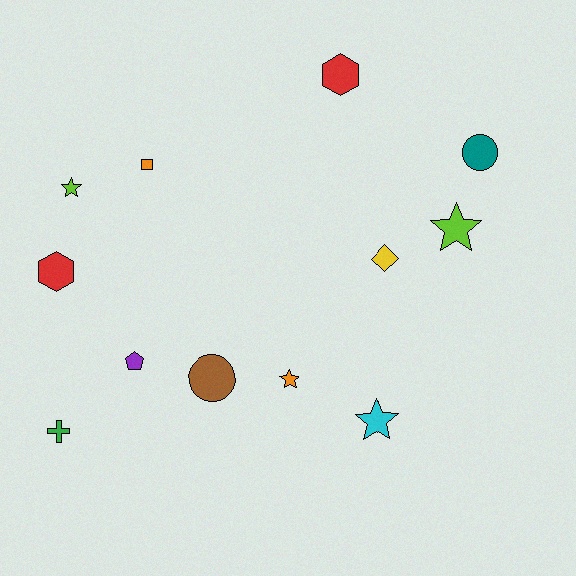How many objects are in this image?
There are 12 objects.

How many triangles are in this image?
There are no triangles.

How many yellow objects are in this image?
There is 1 yellow object.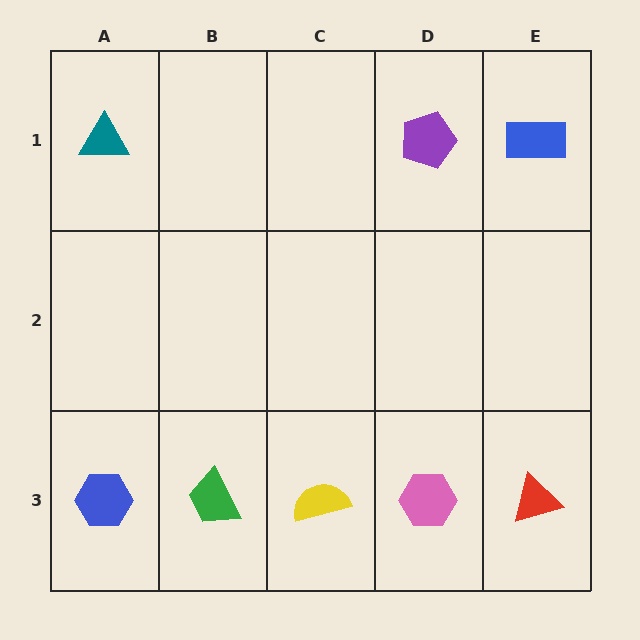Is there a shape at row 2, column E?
No, that cell is empty.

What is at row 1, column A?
A teal triangle.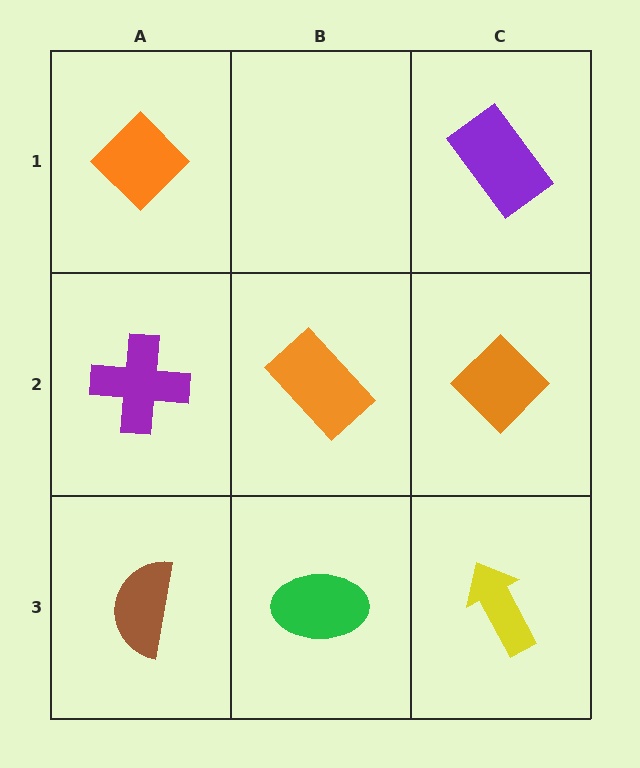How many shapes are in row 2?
3 shapes.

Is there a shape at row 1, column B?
No, that cell is empty.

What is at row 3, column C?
A yellow arrow.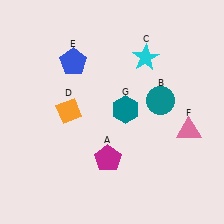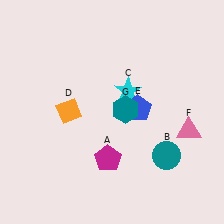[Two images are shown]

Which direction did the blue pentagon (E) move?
The blue pentagon (E) moved right.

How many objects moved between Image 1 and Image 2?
3 objects moved between the two images.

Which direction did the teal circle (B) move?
The teal circle (B) moved down.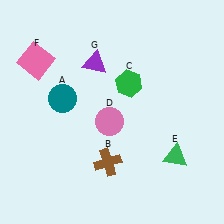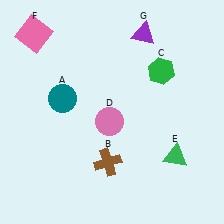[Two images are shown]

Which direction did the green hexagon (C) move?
The green hexagon (C) moved right.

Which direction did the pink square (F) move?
The pink square (F) moved up.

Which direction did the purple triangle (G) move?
The purple triangle (G) moved right.